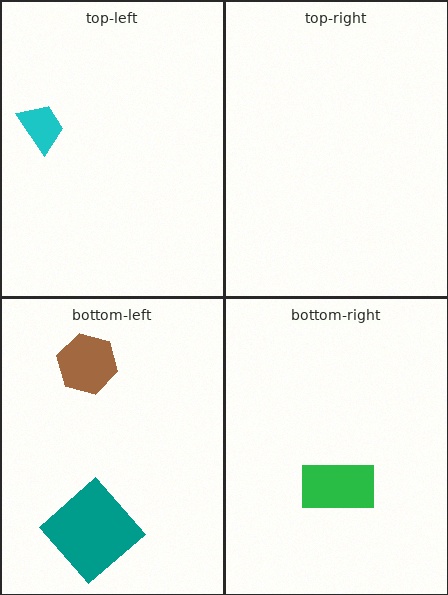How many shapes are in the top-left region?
1.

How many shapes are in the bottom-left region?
2.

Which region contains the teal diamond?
The bottom-left region.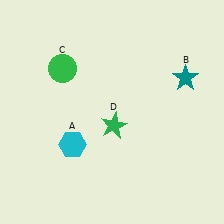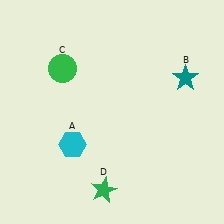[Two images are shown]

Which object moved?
The green star (D) moved down.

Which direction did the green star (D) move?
The green star (D) moved down.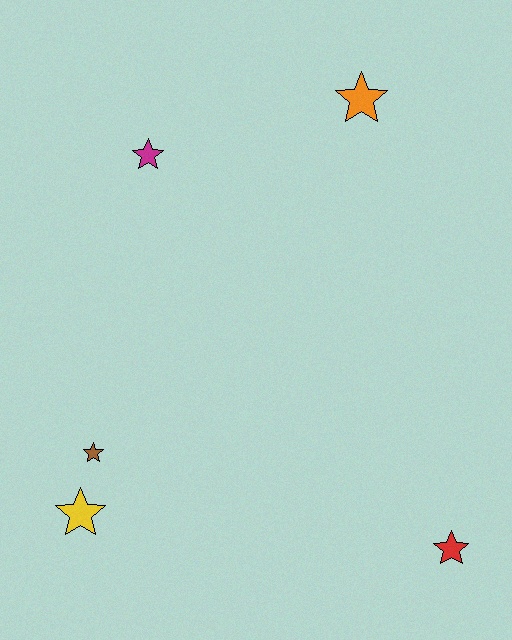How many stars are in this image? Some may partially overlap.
There are 5 stars.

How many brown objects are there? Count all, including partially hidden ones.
There is 1 brown object.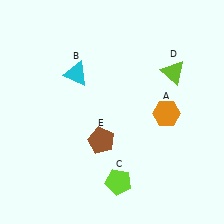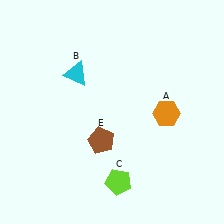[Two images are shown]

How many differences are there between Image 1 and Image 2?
There is 1 difference between the two images.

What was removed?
The lime triangle (D) was removed in Image 2.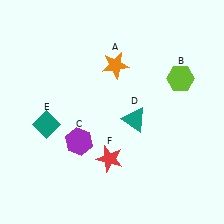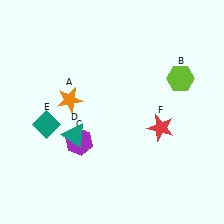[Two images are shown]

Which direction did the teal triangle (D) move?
The teal triangle (D) moved left.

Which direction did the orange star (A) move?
The orange star (A) moved left.